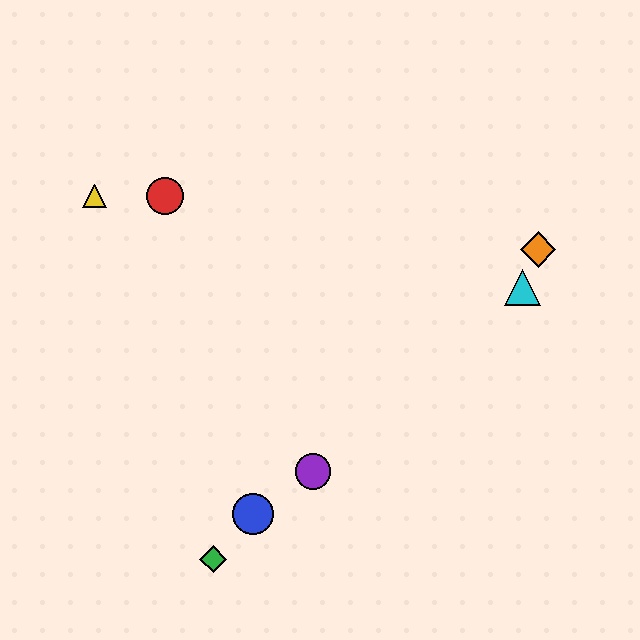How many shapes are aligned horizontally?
2 shapes (the red circle, the yellow triangle) are aligned horizontally.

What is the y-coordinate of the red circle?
The red circle is at y≈196.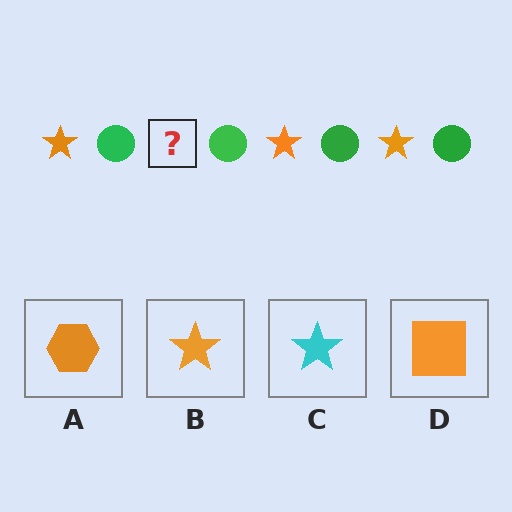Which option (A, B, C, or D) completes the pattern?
B.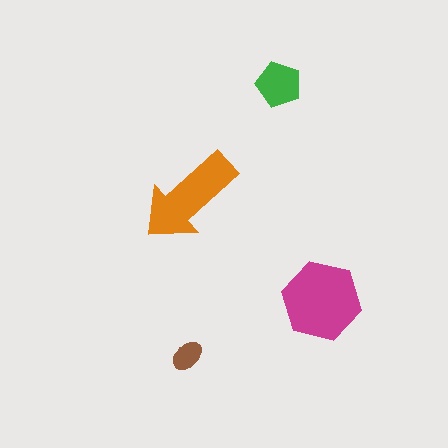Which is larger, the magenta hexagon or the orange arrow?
The magenta hexagon.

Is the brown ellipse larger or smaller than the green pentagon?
Smaller.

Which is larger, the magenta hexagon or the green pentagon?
The magenta hexagon.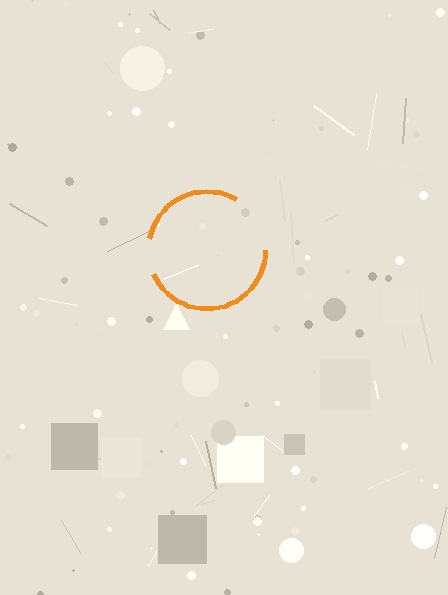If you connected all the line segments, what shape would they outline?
They would outline a circle.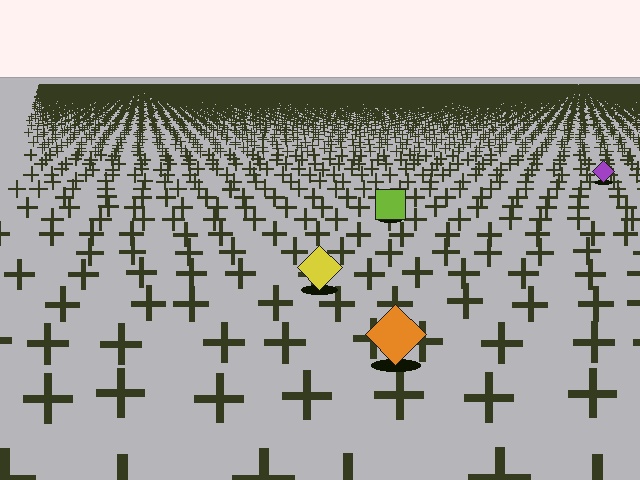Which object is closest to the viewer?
The orange diamond is closest. The texture marks near it are larger and more spread out.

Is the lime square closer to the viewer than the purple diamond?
Yes. The lime square is closer — you can tell from the texture gradient: the ground texture is coarser near it.